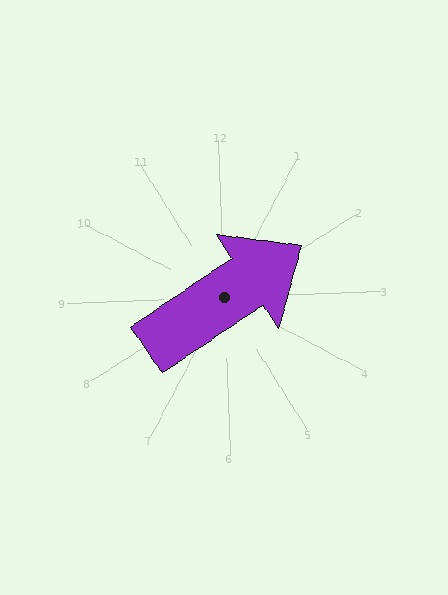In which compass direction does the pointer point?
Northeast.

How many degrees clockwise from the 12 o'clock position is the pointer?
Approximately 58 degrees.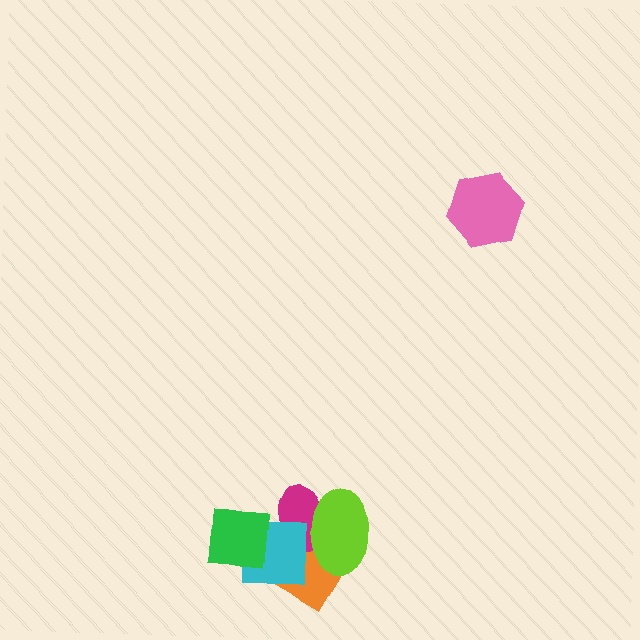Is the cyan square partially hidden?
Yes, it is partially covered by another shape.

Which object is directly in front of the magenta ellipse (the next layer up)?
The cyan square is directly in front of the magenta ellipse.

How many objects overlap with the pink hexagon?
0 objects overlap with the pink hexagon.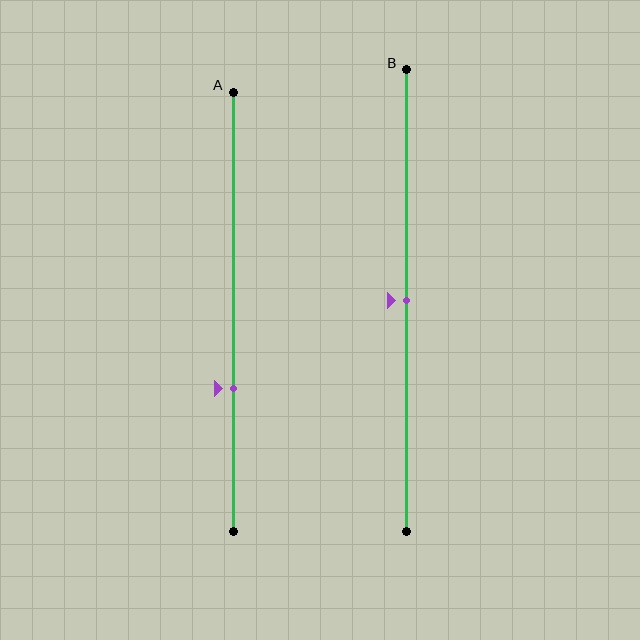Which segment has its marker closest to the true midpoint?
Segment B has its marker closest to the true midpoint.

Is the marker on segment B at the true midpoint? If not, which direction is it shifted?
Yes, the marker on segment B is at the true midpoint.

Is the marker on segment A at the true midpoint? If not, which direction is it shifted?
No, the marker on segment A is shifted downward by about 18% of the segment length.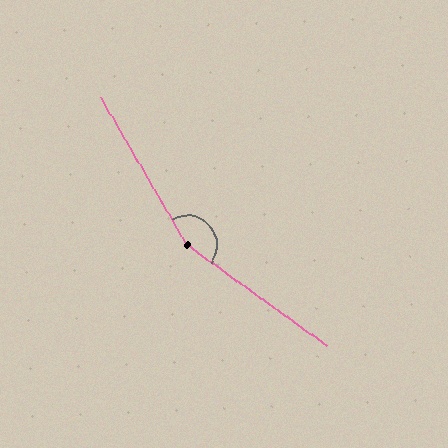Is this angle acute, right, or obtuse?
It is obtuse.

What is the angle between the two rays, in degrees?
Approximately 156 degrees.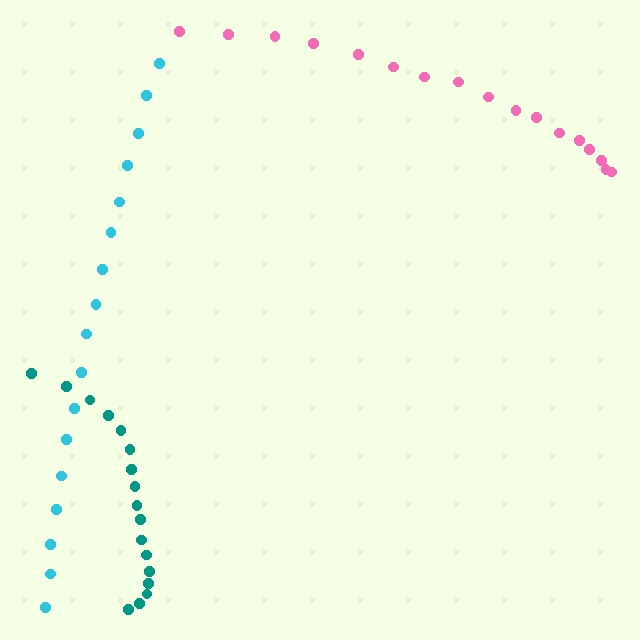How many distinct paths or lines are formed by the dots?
There are 3 distinct paths.